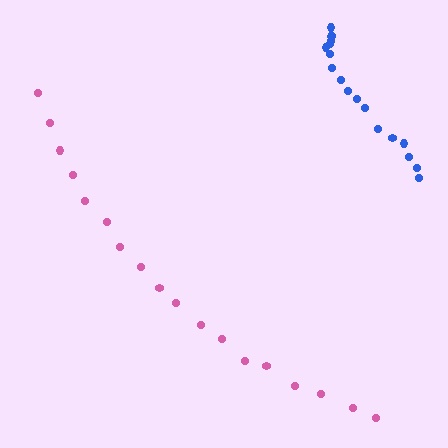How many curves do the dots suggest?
There are 2 distinct paths.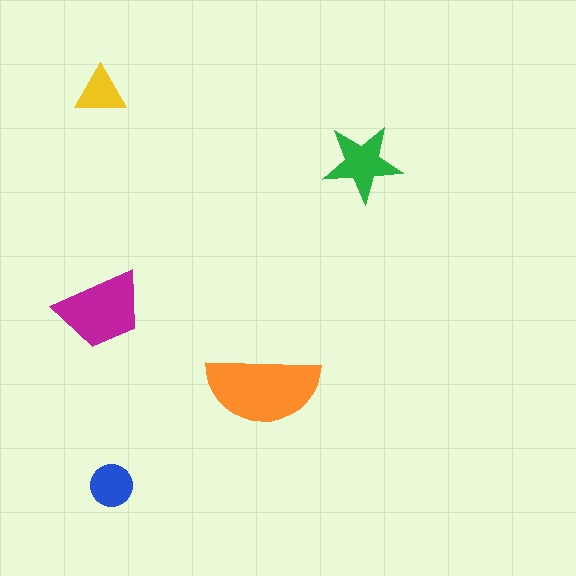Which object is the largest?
The orange semicircle.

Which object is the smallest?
The yellow triangle.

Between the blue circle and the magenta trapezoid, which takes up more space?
The magenta trapezoid.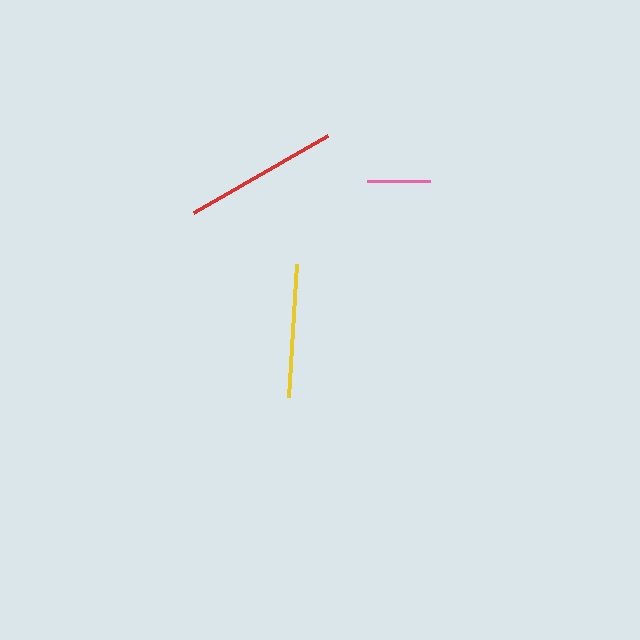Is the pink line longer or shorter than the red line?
The red line is longer than the pink line.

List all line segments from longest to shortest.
From longest to shortest: red, yellow, pink.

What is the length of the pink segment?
The pink segment is approximately 63 pixels long.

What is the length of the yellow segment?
The yellow segment is approximately 134 pixels long.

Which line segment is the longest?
The red line is the longest at approximately 155 pixels.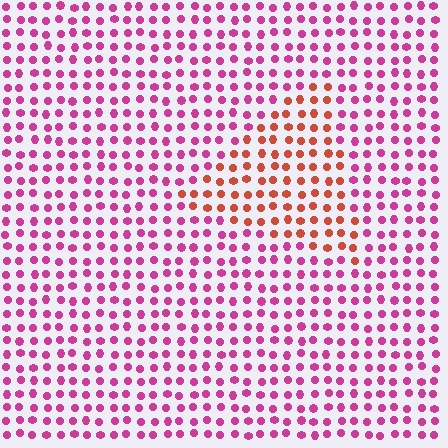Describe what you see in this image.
The image is filled with small magenta elements in a uniform arrangement. A triangle-shaped region is visible where the elements are tinted to a slightly different hue, forming a subtle color boundary.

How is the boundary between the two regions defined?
The boundary is defined purely by a slight shift in hue (about 46 degrees). Spacing, size, and orientation are identical on both sides.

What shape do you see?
I see a triangle.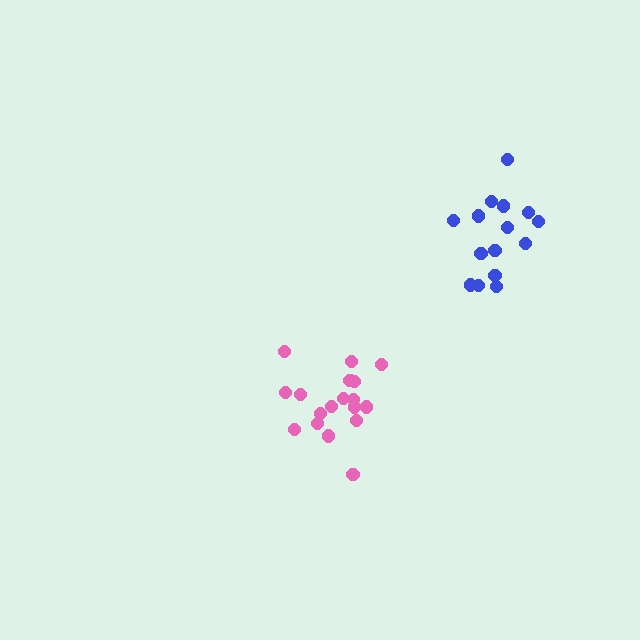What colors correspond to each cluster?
The clusters are colored: pink, blue.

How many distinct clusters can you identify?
There are 2 distinct clusters.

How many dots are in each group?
Group 1: 18 dots, Group 2: 15 dots (33 total).